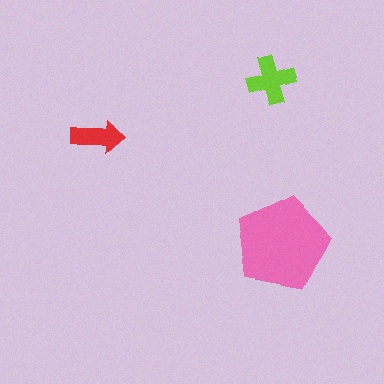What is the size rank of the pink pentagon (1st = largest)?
1st.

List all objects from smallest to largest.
The red arrow, the lime cross, the pink pentagon.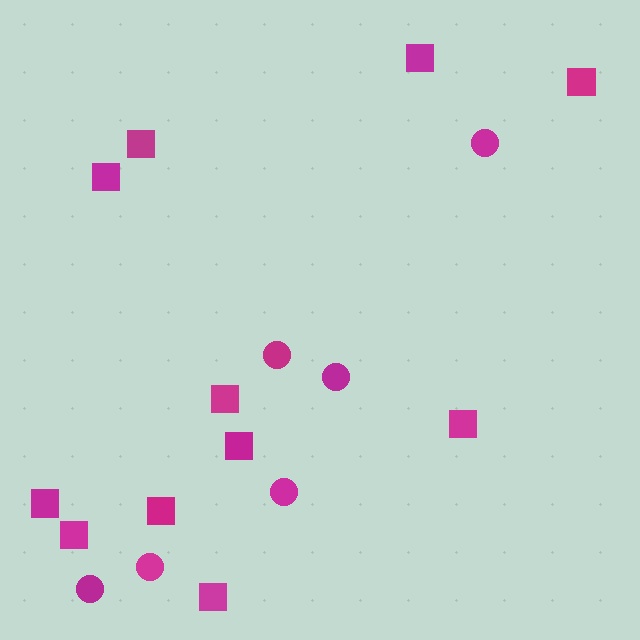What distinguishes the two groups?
There are 2 groups: one group of circles (6) and one group of squares (11).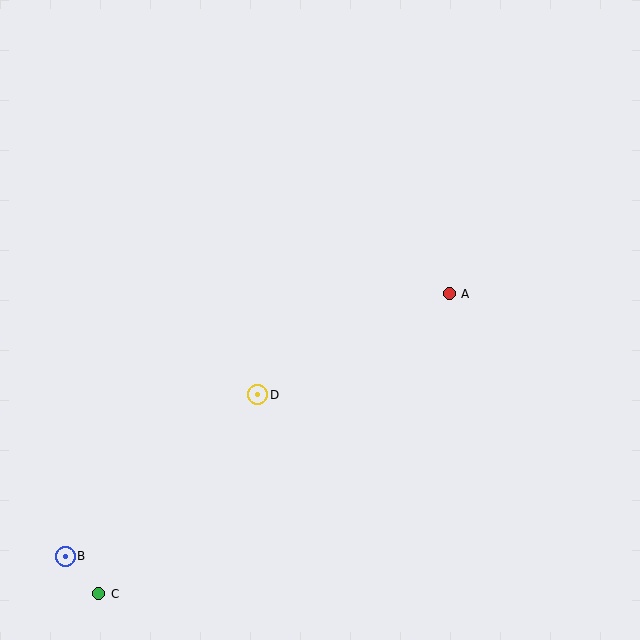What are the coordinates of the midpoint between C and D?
The midpoint between C and D is at (178, 494).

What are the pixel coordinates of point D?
Point D is at (258, 395).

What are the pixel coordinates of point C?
Point C is at (99, 594).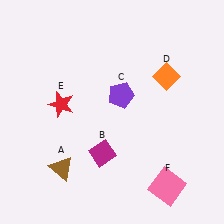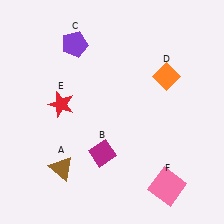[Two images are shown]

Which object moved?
The purple pentagon (C) moved up.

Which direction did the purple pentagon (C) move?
The purple pentagon (C) moved up.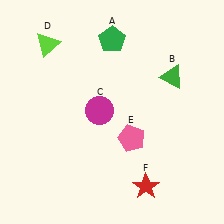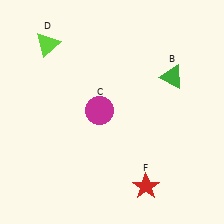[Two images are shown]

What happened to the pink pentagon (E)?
The pink pentagon (E) was removed in Image 2. It was in the bottom-right area of Image 1.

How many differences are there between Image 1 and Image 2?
There are 2 differences between the two images.